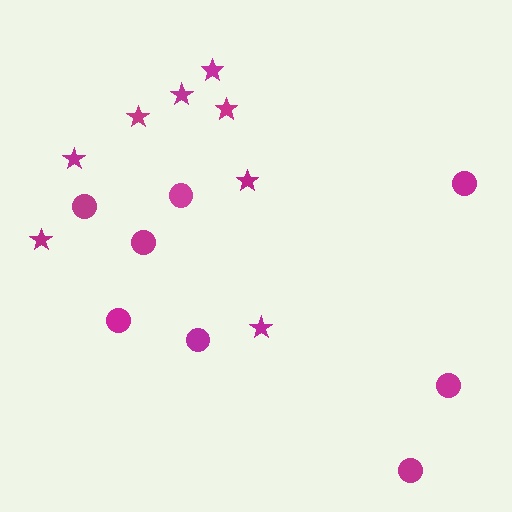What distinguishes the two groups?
There are 2 groups: one group of circles (8) and one group of stars (8).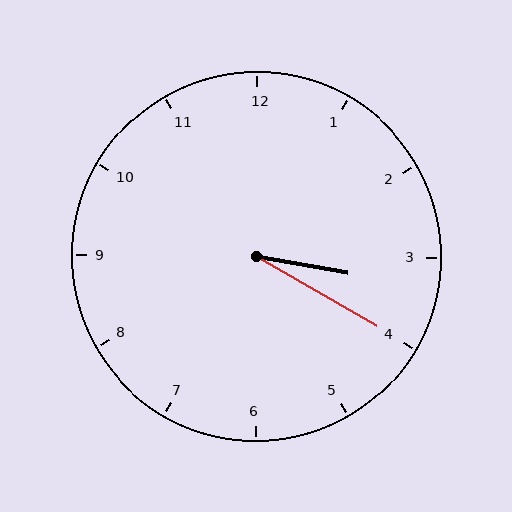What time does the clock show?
3:20.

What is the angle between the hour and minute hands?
Approximately 20 degrees.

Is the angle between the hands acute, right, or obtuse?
It is acute.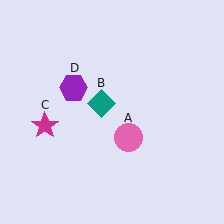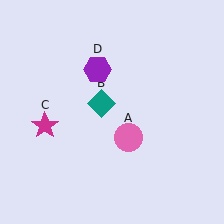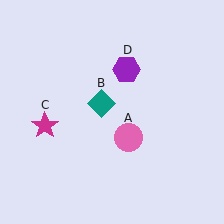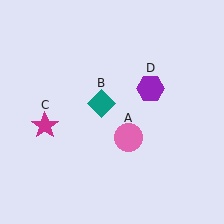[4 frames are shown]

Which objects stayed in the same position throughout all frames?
Pink circle (object A) and teal diamond (object B) and magenta star (object C) remained stationary.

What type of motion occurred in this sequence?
The purple hexagon (object D) rotated clockwise around the center of the scene.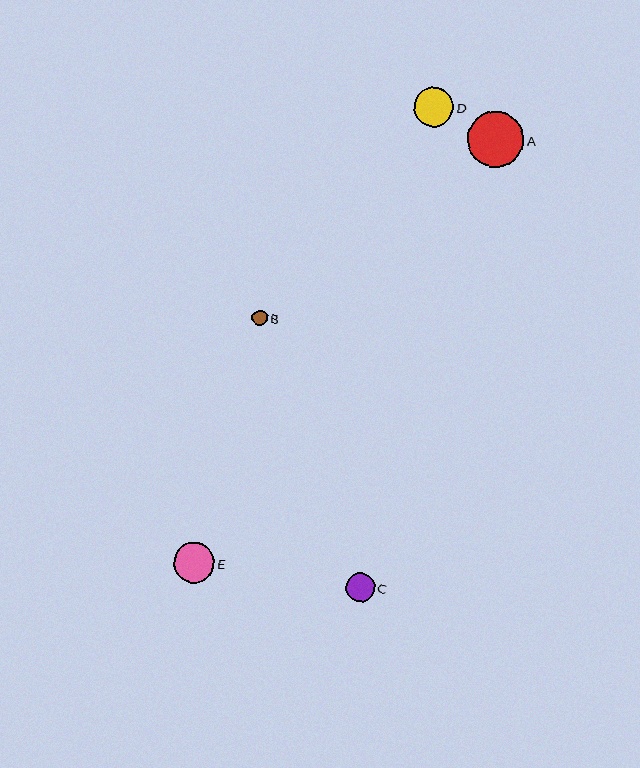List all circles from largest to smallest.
From largest to smallest: A, E, D, C, B.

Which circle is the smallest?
Circle B is the smallest with a size of approximately 15 pixels.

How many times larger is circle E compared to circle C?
Circle E is approximately 1.4 times the size of circle C.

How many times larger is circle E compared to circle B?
Circle E is approximately 2.6 times the size of circle B.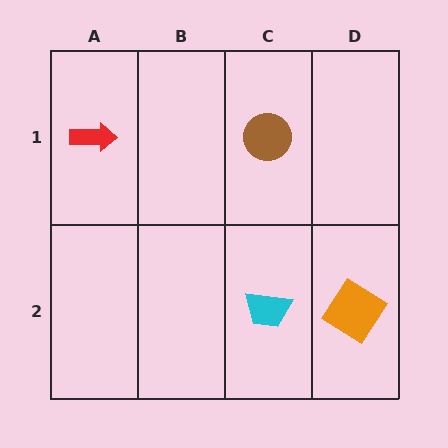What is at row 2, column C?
A cyan trapezoid.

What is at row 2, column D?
An orange diamond.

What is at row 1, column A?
A red arrow.